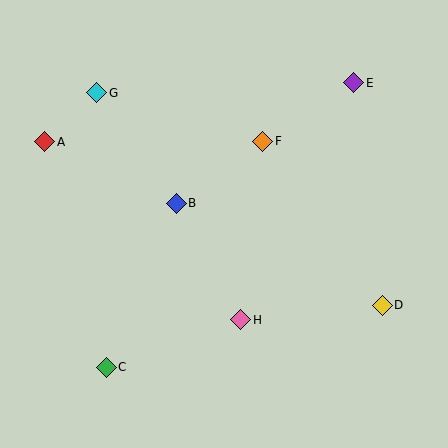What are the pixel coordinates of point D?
Point D is at (382, 305).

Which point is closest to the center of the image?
Point B at (176, 203) is closest to the center.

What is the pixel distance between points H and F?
The distance between H and F is 180 pixels.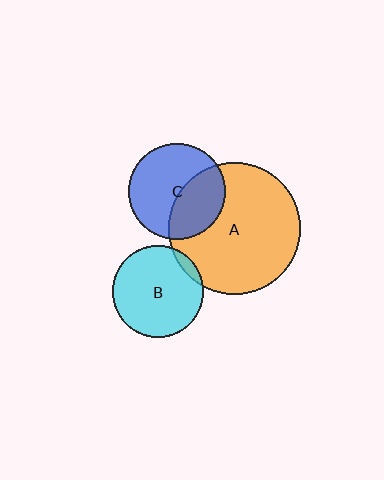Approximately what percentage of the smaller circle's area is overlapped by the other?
Approximately 5%.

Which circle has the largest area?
Circle A (orange).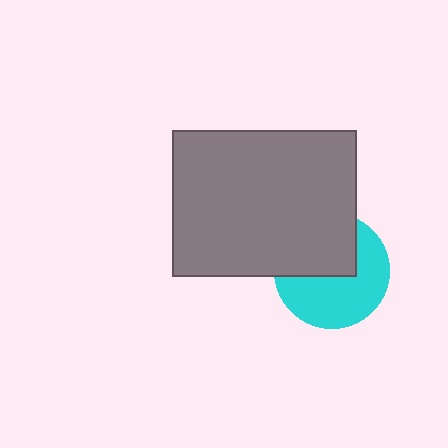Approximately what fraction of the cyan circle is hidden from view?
Roughly 44% of the cyan circle is hidden behind the gray rectangle.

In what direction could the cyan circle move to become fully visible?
The cyan circle could move down. That would shift it out from behind the gray rectangle entirely.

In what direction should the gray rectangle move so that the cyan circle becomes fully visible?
The gray rectangle should move up. That is the shortest direction to clear the overlap and leave the cyan circle fully visible.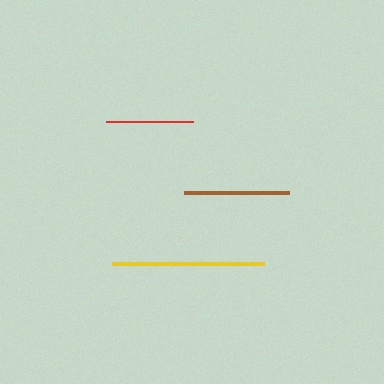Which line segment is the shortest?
The red line is the shortest at approximately 87 pixels.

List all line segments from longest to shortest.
From longest to shortest: yellow, brown, red.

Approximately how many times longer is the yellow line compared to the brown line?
The yellow line is approximately 1.5 times the length of the brown line.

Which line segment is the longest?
The yellow line is the longest at approximately 152 pixels.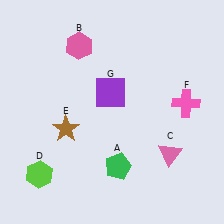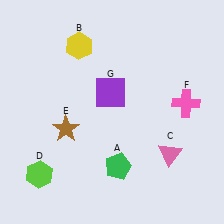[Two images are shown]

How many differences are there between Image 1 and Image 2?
There is 1 difference between the two images.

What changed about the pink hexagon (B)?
In Image 1, B is pink. In Image 2, it changed to yellow.